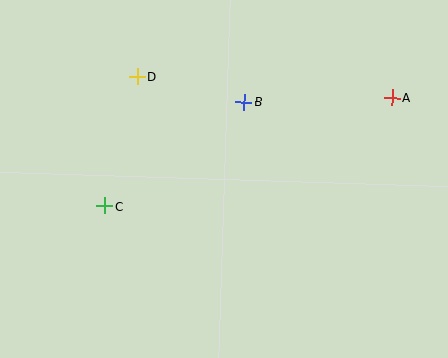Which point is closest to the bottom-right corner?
Point A is closest to the bottom-right corner.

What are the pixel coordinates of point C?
Point C is at (105, 206).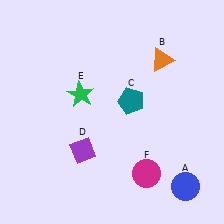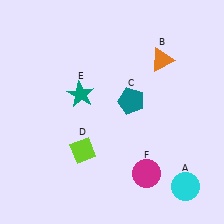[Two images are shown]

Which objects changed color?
A changed from blue to cyan. D changed from purple to lime. E changed from green to teal.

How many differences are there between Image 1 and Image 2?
There are 3 differences between the two images.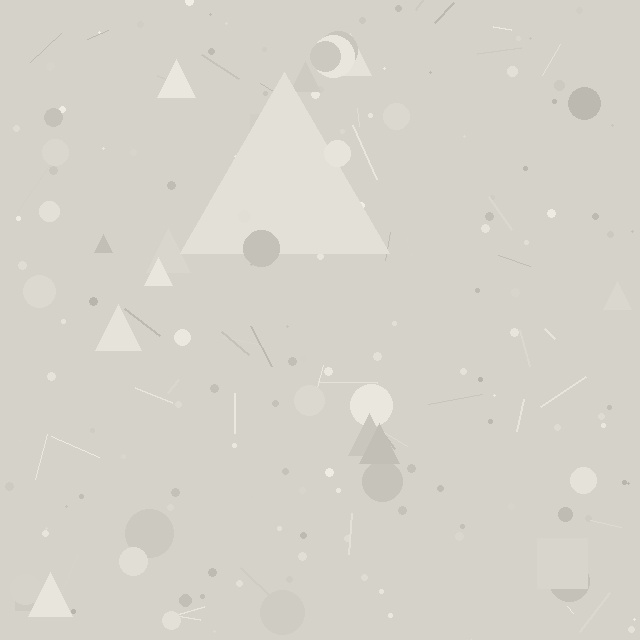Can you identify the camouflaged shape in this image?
The camouflaged shape is a triangle.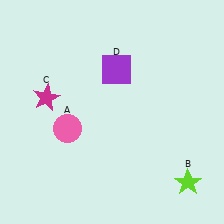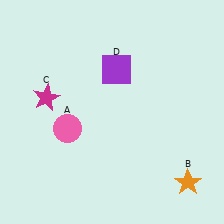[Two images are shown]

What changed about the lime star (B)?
In Image 1, B is lime. In Image 2, it changed to orange.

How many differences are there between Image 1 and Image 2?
There is 1 difference between the two images.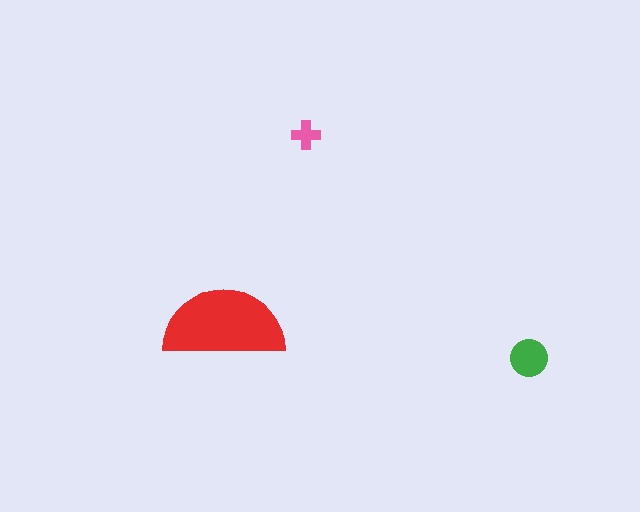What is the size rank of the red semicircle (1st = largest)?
1st.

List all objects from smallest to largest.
The pink cross, the green circle, the red semicircle.